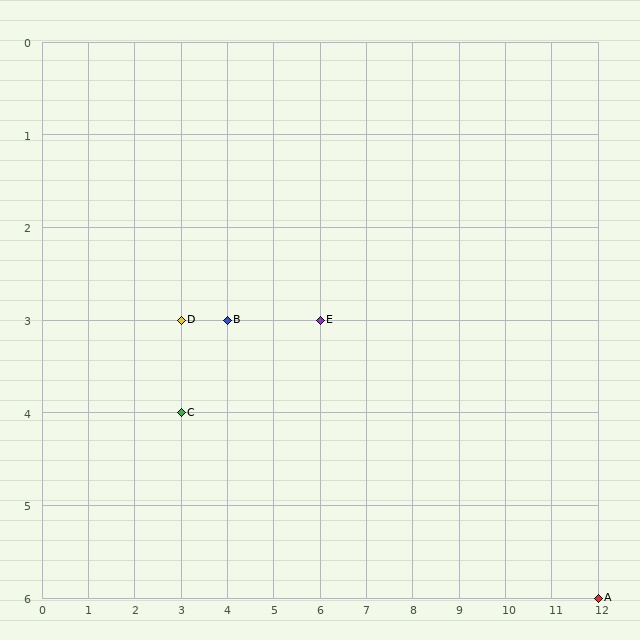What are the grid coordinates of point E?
Point E is at grid coordinates (6, 3).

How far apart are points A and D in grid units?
Points A and D are 9 columns and 3 rows apart (about 9.5 grid units diagonally).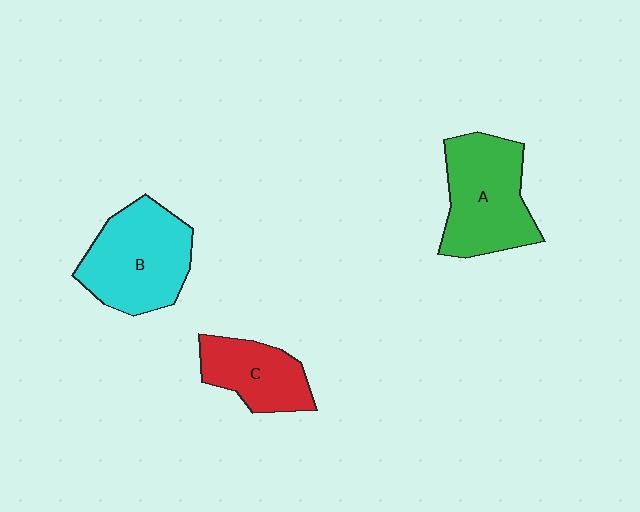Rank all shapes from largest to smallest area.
From largest to smallest: B (cyan), A (green), C (red).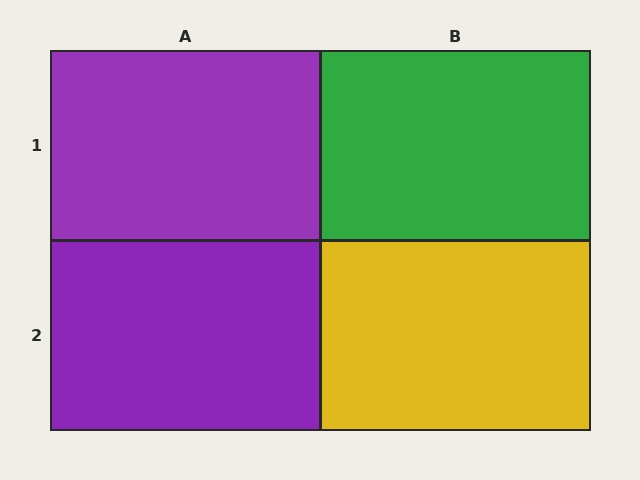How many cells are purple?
2 cells are purple.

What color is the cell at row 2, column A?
Purple.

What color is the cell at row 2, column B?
Yellow.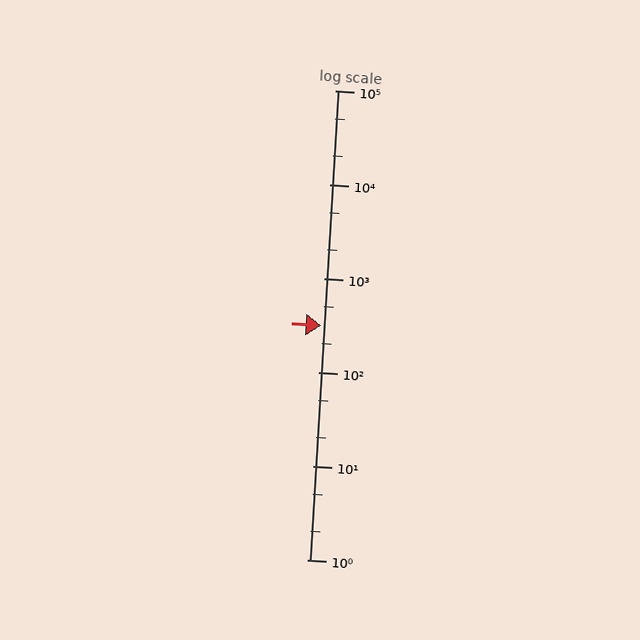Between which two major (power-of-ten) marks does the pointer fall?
The pointer is between 100 and 1000.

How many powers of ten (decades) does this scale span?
The scale spans 5 decades, from 1 to 100000.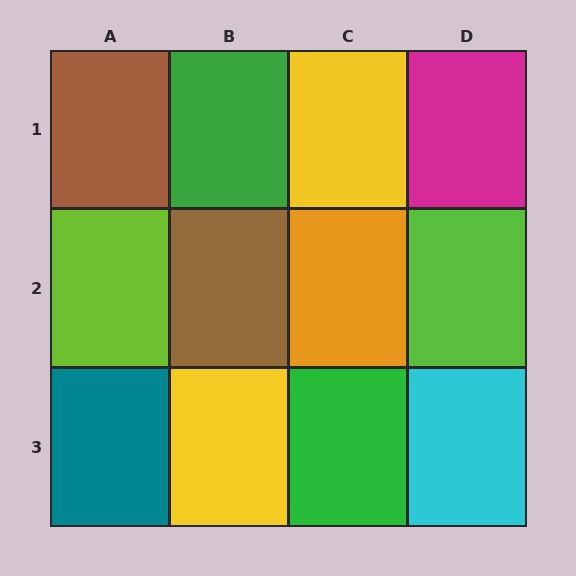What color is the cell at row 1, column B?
Green.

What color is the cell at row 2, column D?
Lime.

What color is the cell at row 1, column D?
Magenta.